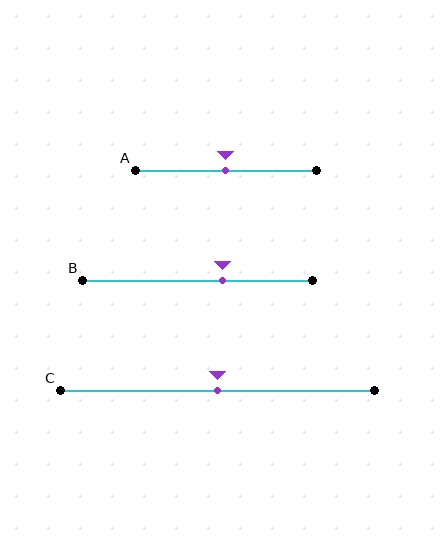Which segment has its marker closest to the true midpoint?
Segment A has its marker closest to the true midpoint.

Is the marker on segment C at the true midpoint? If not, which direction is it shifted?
Yes, the marker on segment C is at the true midpoint.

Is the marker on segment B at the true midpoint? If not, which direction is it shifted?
No, the marker on segment B is shifted to the right by about 11% of the segment length.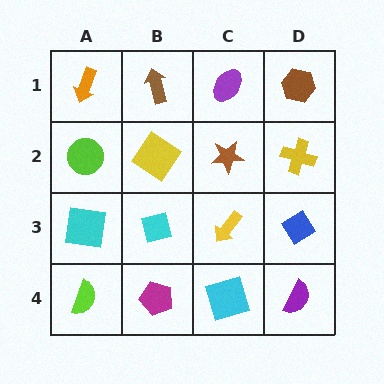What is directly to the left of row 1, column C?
A brown arrow.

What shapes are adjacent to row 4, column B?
A cyan diamond (row 3, column B), a lime semicircle (row 4, column A), a cyan square (row 4, column C).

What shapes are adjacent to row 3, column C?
A brown star (row 2, column C), a cyan square (row 4, column C), a cyan diamond (row 3, column B), a blue diamond (row 3, column D).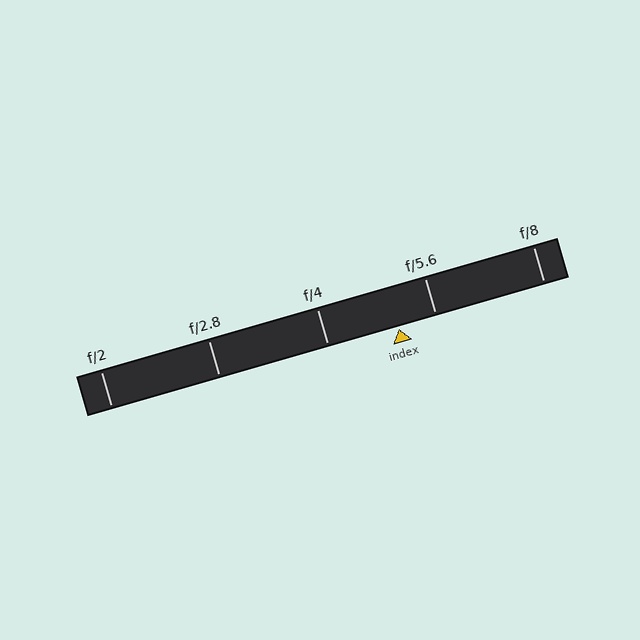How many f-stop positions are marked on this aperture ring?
There are 5 f-stop positions marked.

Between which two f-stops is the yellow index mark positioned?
The index mark is between f/4 and f/5.6.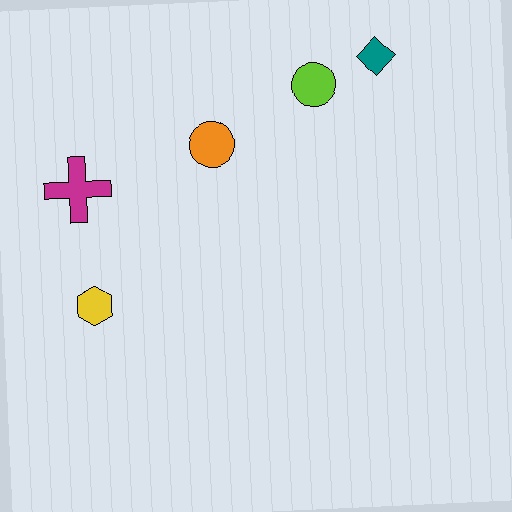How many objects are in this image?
There are 5 objects.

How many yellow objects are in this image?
There is 1 yellow object.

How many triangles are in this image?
There are no triangles.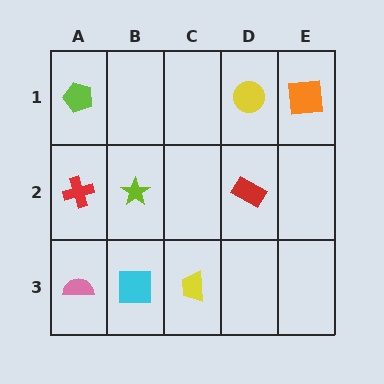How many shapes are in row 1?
3 shapes.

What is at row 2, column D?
A red rectangle.